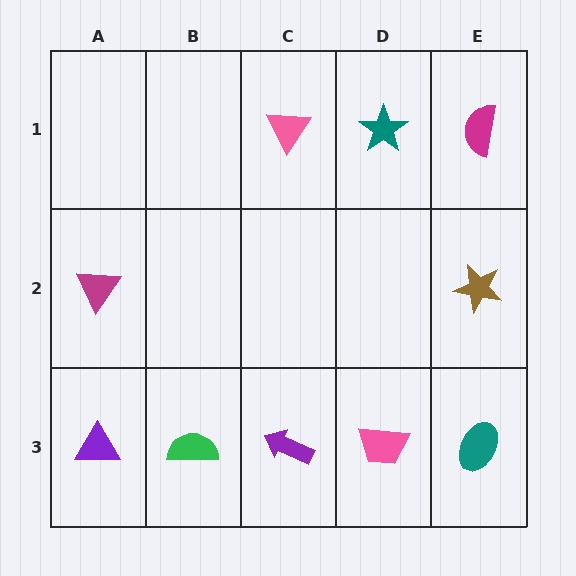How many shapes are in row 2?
2 shapes.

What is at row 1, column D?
A teal star.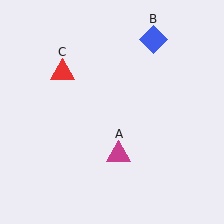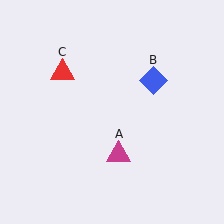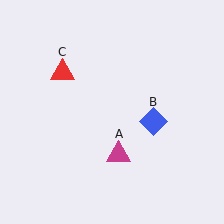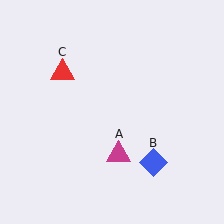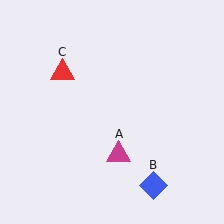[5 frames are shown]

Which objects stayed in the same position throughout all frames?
Magenta triangle (object A) and red triangle (object C) remained stationary.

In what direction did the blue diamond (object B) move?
The blue diamond (object B) moved down.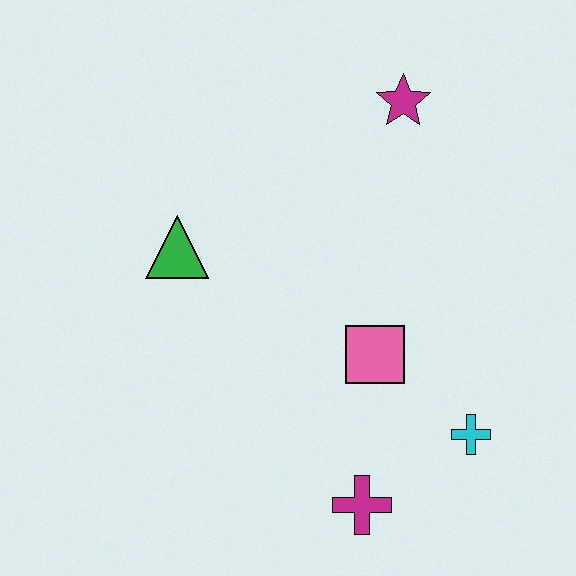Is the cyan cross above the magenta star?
No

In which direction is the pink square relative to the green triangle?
The pink square is to the right of the green triangle.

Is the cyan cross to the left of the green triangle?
No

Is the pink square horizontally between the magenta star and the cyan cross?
No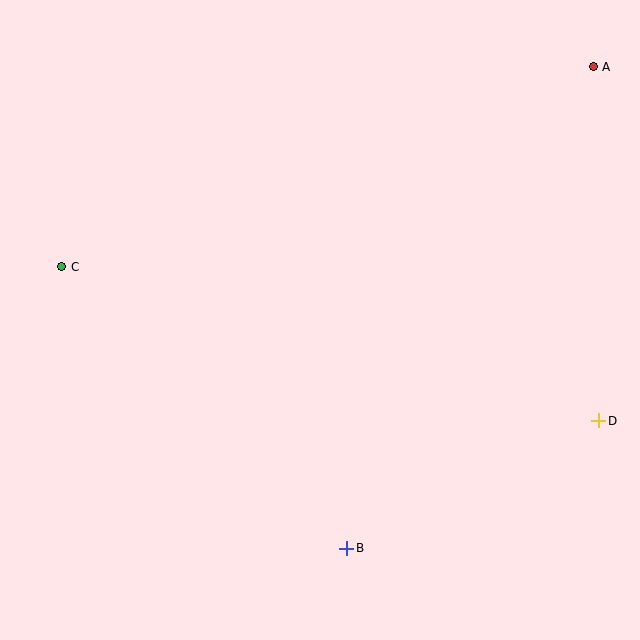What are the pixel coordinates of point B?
Point B is at (347, 548).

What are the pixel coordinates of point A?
Point A is at (593, 67).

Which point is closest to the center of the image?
Point B at (347, 548) is closest to the center.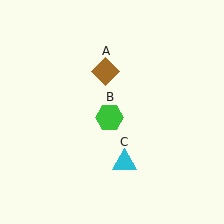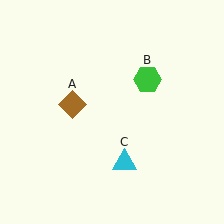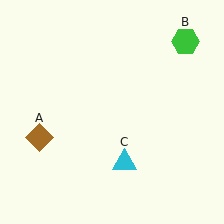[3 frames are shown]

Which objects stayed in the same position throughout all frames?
Cyan triangle (object C) remained stationary.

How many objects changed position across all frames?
2 objects changed position: brown diamond (object A), green hexagon (object B).